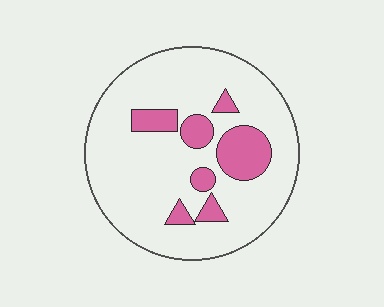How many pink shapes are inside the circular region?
7.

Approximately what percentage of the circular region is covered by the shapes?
Approximately 15%.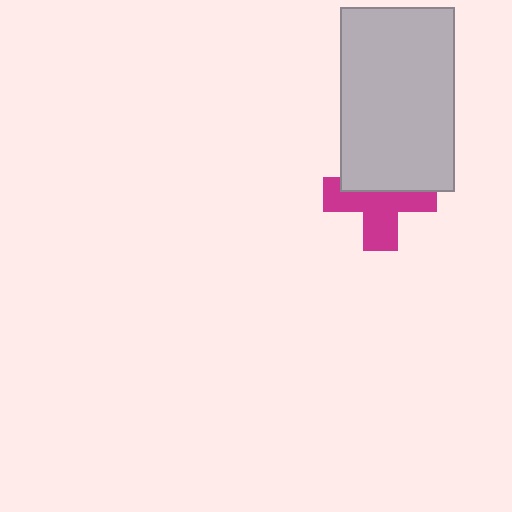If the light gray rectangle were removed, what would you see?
You would see the complete magenta cross.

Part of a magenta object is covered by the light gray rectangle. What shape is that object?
It is a cross.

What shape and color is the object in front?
The object in front is a light gray rectangle.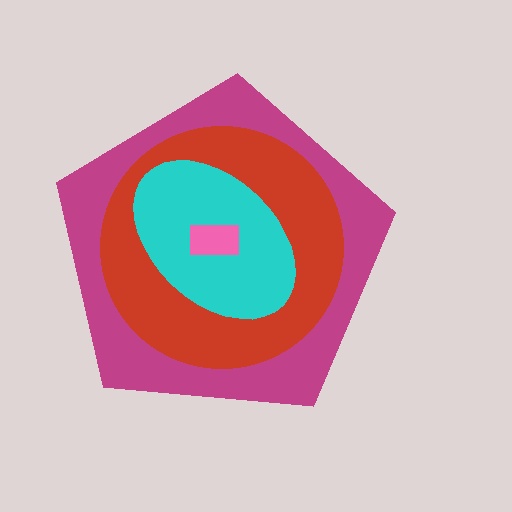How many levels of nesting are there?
4.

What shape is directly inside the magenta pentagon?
The red circle.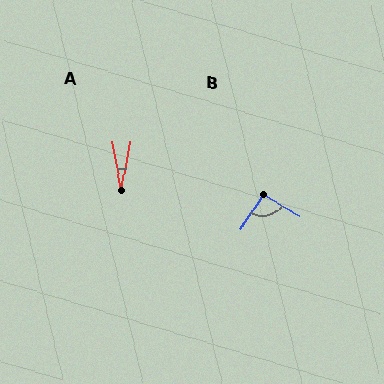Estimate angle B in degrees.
Approximately 93 degrees.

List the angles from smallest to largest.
A (21°), B (93°).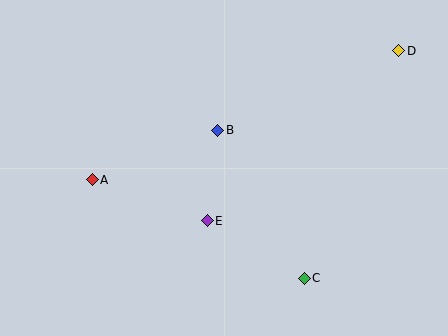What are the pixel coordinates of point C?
Point C is at (304, 278).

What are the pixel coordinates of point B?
Point B is at (218, 130).